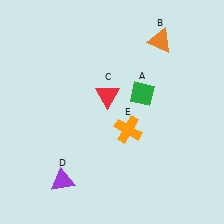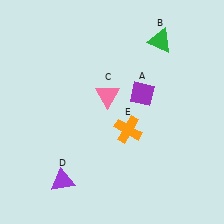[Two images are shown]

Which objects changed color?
A changed from green to purple. B changed from orange to green. C changed from red to pink.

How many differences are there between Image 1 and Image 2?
There are 3 differences between the two images.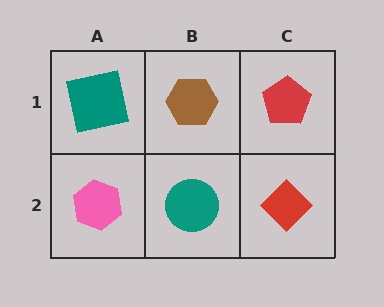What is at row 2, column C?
A red diamond.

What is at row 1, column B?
A brown hexagon.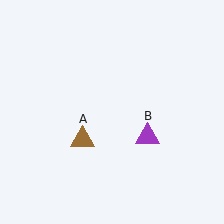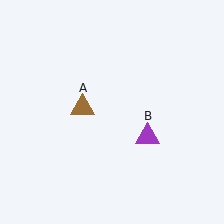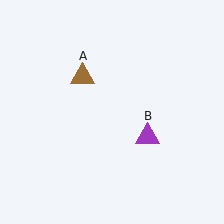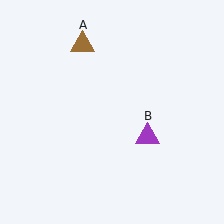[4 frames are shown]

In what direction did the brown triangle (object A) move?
The brown triangle (object A) moved up.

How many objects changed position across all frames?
1 object changed position: brown triangle (object A).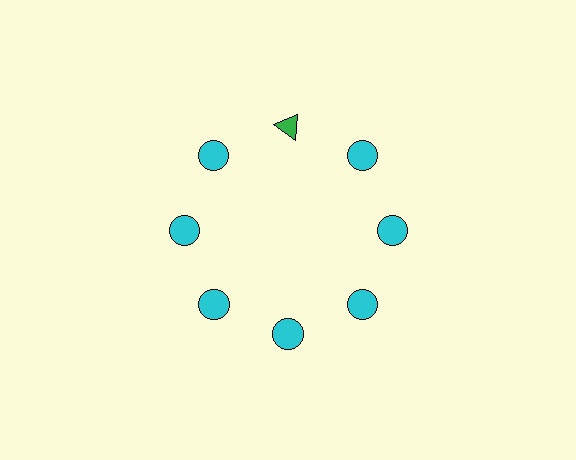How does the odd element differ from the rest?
It differs in both color (green instead of cyan) and shape (triangle instead of circle).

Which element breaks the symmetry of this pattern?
The green triangle at roughly the 12 o'clock position breaks the symmetry. All other shapes are cyan circles.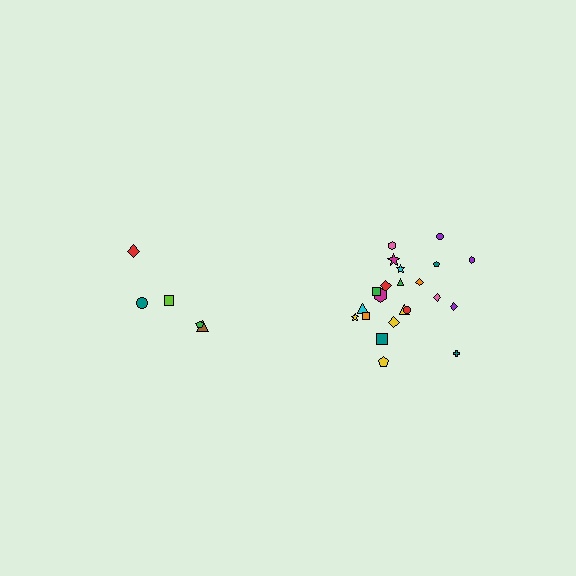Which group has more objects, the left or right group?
The right group.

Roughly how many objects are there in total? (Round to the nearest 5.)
Roughly 25 objects in total.